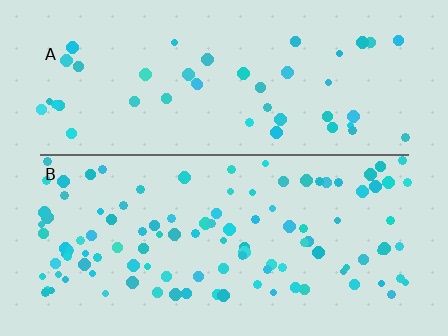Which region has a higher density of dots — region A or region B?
B (the bottom).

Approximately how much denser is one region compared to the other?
Approximately 2.4× — region B over region A.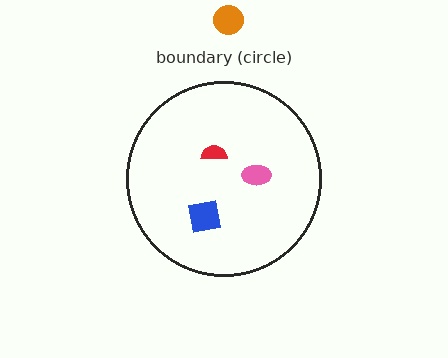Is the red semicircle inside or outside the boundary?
Inside.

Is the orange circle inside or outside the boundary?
Outside.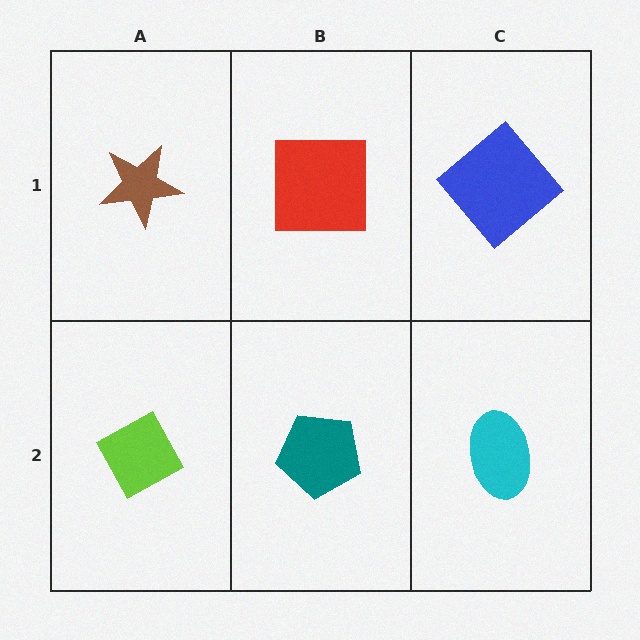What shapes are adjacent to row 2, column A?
A brown star (row 1, column A), a teal pentagon (row 2, column B).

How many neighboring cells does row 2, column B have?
3.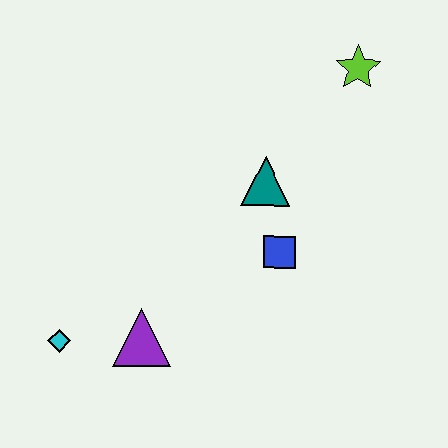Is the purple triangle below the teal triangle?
Yes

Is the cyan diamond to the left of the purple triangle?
Yes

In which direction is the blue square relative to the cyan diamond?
The blue square is to the right of the cyan diamond.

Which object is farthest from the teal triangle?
The cyan diamond is farthest from the teal triangle.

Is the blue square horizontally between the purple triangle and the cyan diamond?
No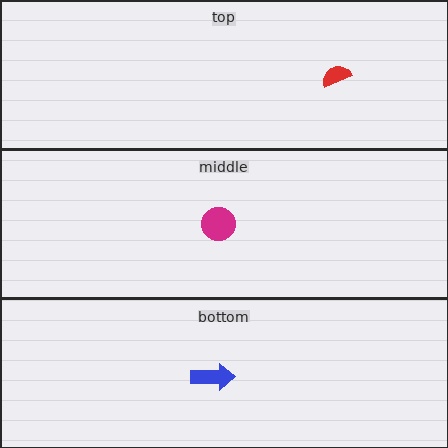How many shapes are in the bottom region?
1.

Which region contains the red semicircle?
The top region.